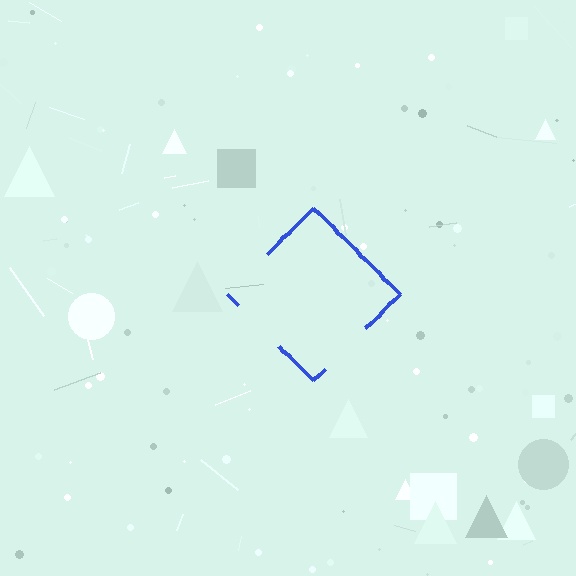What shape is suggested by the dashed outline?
The dashed outline suggests a diamond.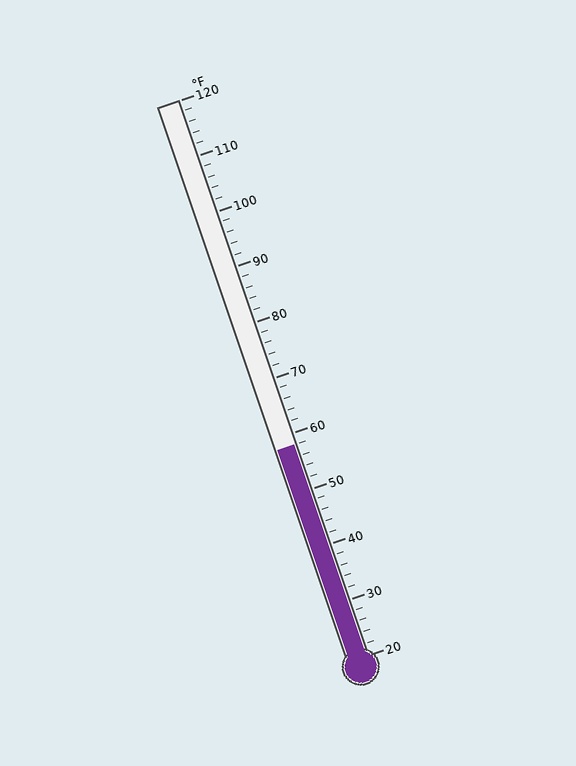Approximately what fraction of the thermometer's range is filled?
The thermometer is filled to approximately 40% of its range.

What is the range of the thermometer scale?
The thermometer scale ranges from 20°F to 120°F.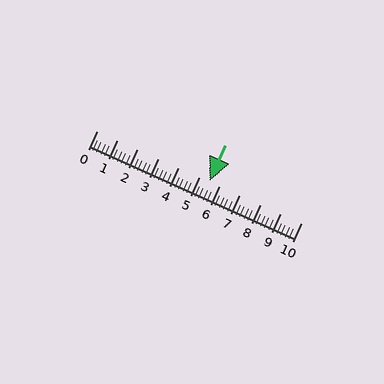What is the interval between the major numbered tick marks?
The major tick marks are spaced 1 units apart.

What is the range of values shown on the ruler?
The ruler shows values from 0 to 10.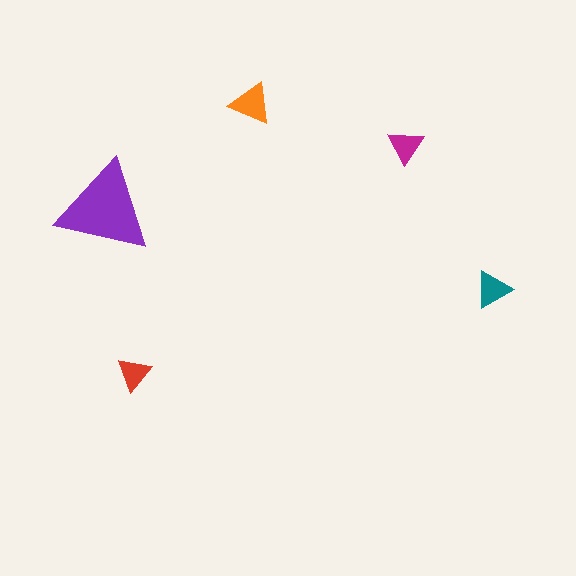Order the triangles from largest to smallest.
the purple one, the orange one, the teal one, the magenta one, the red one.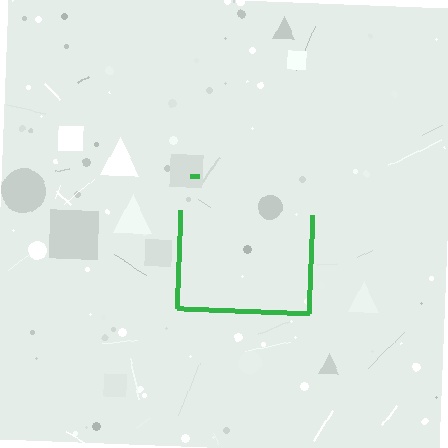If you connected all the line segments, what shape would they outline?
They would outline a square.